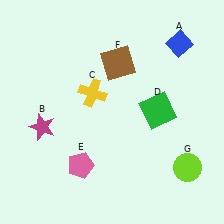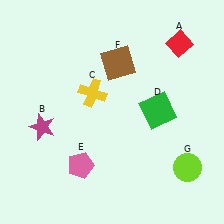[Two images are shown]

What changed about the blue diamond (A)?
In Image 1, A is blue. In Image 2, it changed to red.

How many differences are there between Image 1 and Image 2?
There is 1 difference between the two images.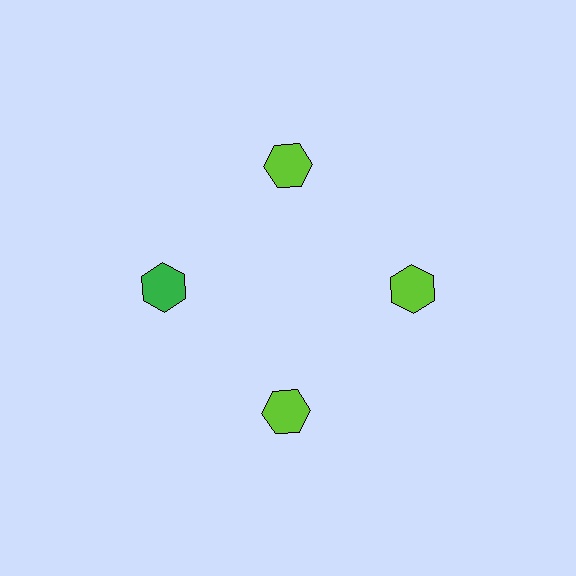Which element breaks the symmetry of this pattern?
The green hexagon at roughly the 9 o'clock position breaks the symmetry. All other shapes are lime hexagons.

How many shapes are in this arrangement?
There are 4 shapes arranged in a ring pattern.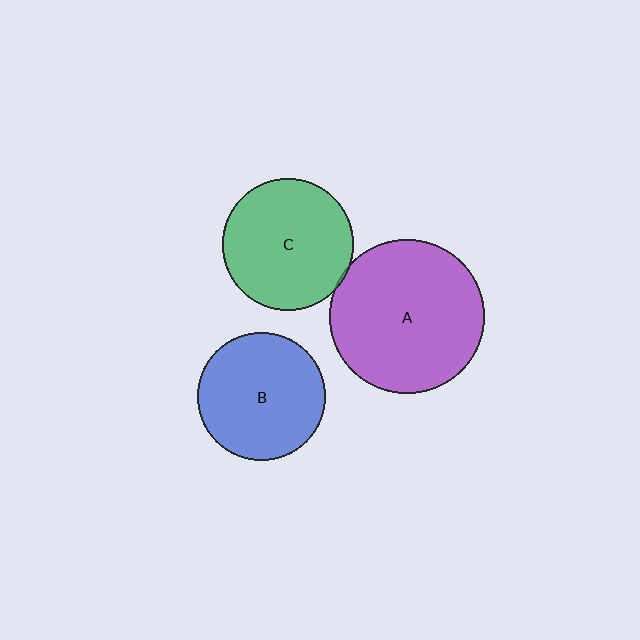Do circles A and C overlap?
Yes.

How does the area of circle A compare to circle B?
Approximately 1.5 times.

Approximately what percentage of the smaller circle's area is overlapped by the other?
Approximately 5%.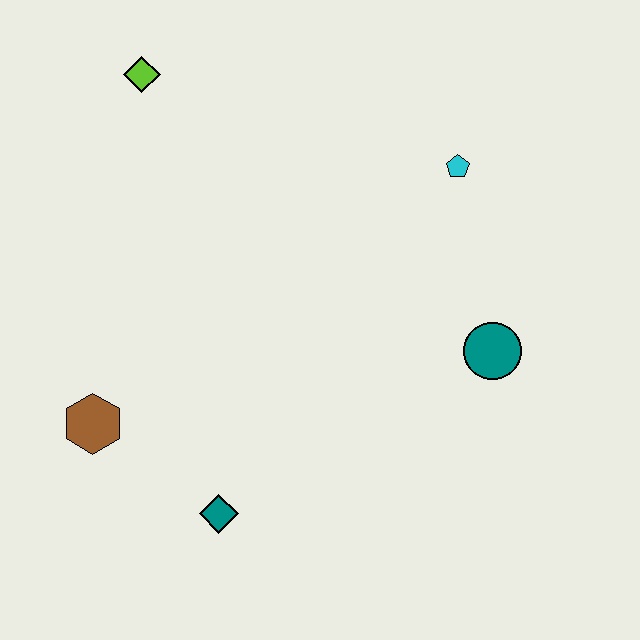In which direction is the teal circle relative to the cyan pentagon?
The teal circle is below the cyan pentagon.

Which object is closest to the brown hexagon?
The teal diamond is closest to the brown hexagon.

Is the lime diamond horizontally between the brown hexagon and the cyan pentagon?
Yes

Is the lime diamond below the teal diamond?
No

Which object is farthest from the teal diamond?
The lime diamond is farthest from the teal diamond.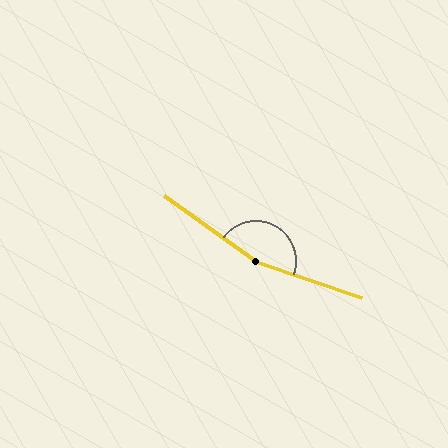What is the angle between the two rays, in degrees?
Approximately 163 degrees.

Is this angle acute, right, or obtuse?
It is obtuse.